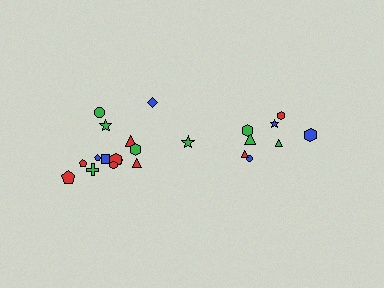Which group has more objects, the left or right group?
The left group.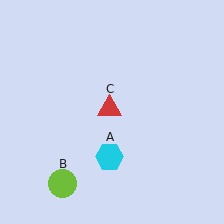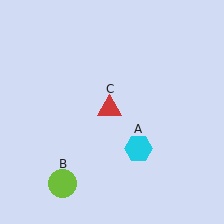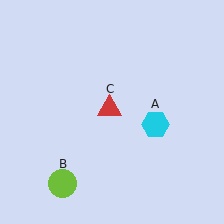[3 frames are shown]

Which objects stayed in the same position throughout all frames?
Lime circle (object B) and red triangle (object C) remained stationary.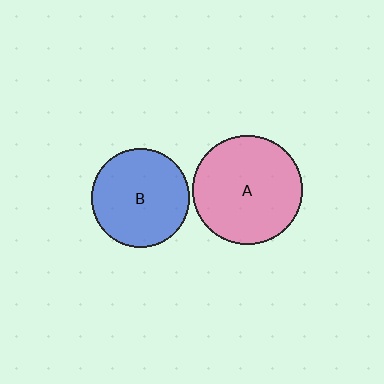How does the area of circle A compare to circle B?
Approximately 1.2 times.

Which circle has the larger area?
Circle A (pink).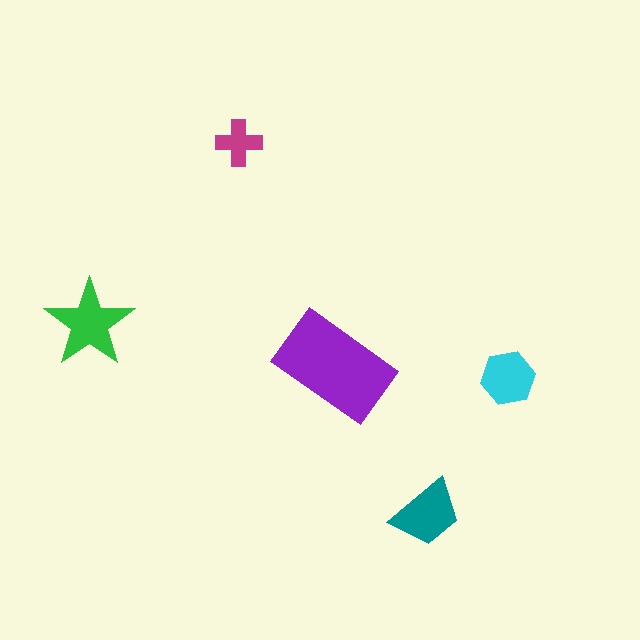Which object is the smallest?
The magenta cross.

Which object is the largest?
The purple rectangle.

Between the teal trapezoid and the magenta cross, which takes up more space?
The teal trapezoid.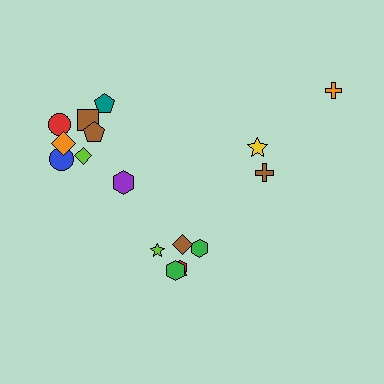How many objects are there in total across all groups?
There are 17 objects.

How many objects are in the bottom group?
There are 6 objects.